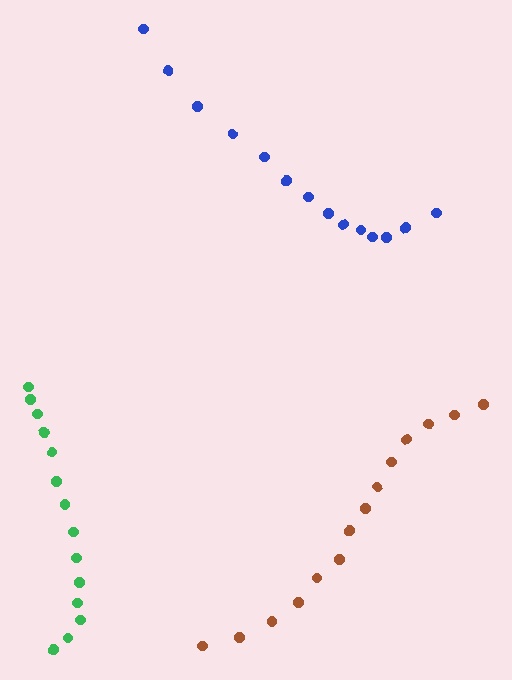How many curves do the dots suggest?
There are 3 distinct paths.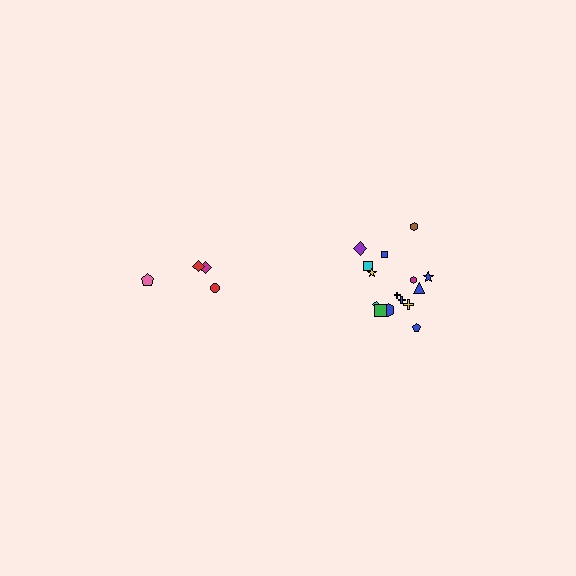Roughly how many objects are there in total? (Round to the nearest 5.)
Roughly 20 objects in total.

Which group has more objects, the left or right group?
The right group.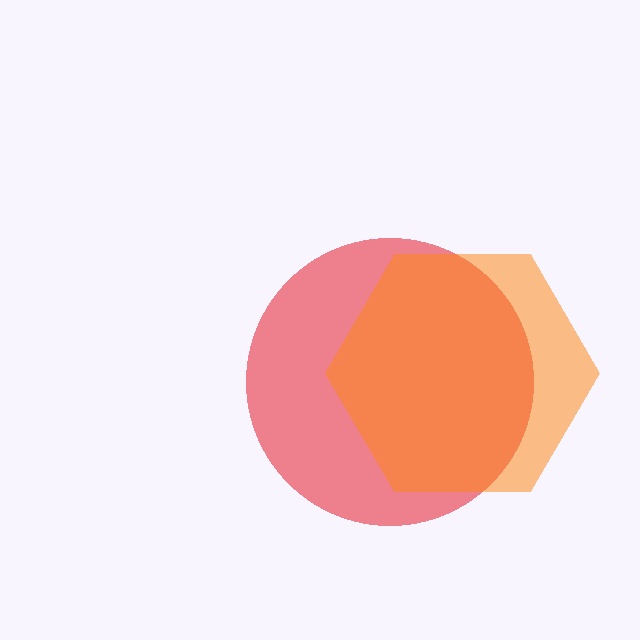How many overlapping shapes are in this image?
There are 2 overlapping shapes in the image.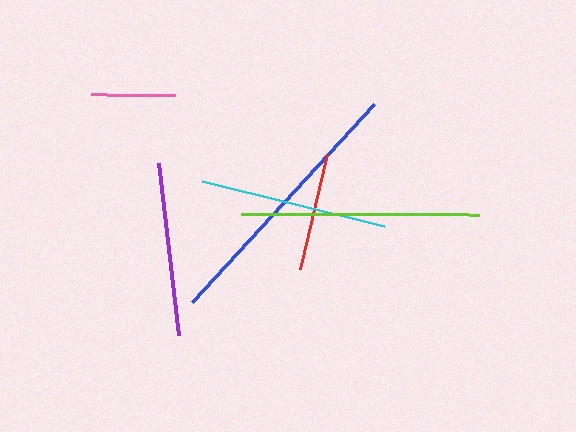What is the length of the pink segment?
The pink segment is approximately 84 pixels long.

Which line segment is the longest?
The blue line is the longest at approximately 269 pixels.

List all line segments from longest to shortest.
From longest to shortest: blue, lime, cyan, purple, red, pink.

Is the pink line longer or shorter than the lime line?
The lime line is longer than the pink line.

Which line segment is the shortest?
The pink line is the shortest at approximately 84 pixels.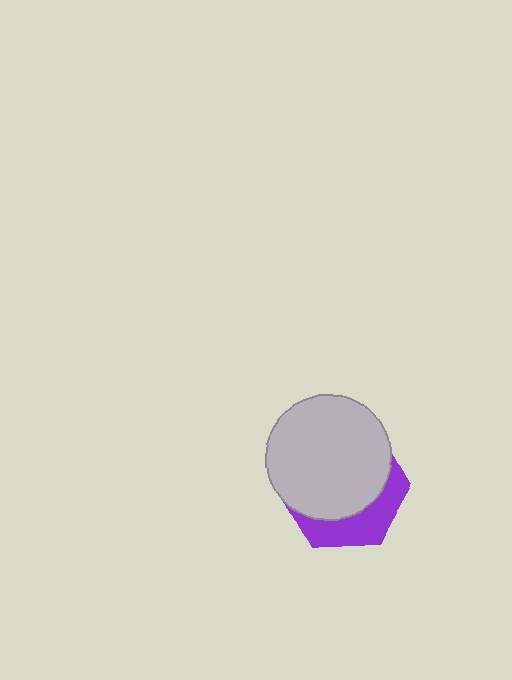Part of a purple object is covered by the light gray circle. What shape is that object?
It is a hexagon.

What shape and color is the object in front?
The object in front is a light gray circle.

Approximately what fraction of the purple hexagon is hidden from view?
Roughly 69% of the purple hexagon is hidden behind the light gray circle.